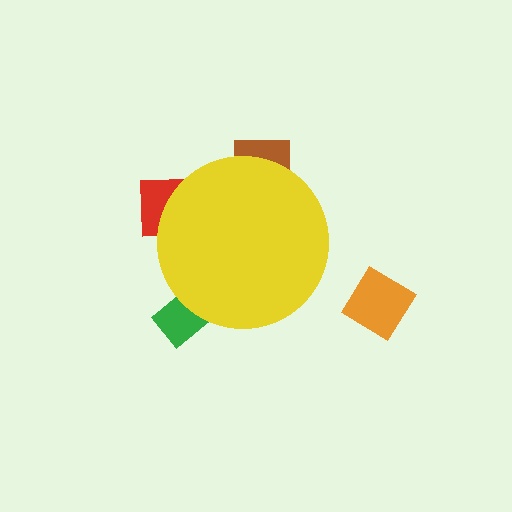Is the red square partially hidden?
Yes, the red square is partially hidden behind the yellow circle.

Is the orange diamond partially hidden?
No, the orange diamond is fully visible.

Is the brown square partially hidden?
Yes, the brown square is partially hidden behind the yellow circle.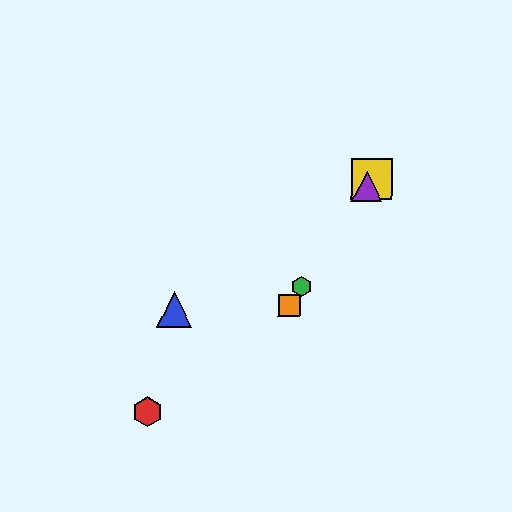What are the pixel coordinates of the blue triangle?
The blue triangle is at (174, 310).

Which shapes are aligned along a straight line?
The green hexagon, the yellow square, the purple triangle, the orange square are aligned along a straight line.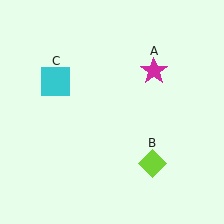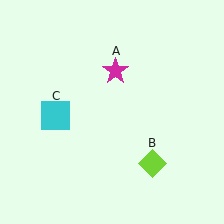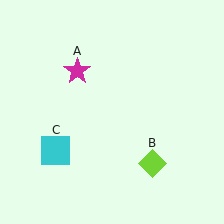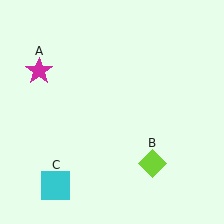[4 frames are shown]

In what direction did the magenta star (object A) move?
The magenta star (object A) moved left.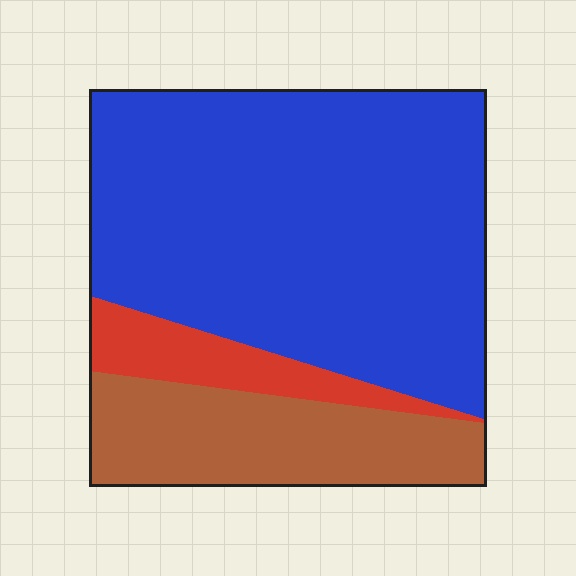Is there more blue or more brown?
Blue.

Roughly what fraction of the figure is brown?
Brown covers around 25% of the figure.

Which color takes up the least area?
Red, at roughly 10%.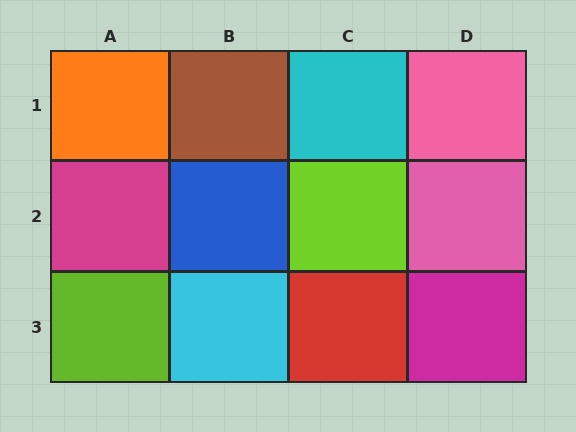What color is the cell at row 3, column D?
Magenta.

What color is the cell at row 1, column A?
Orange.